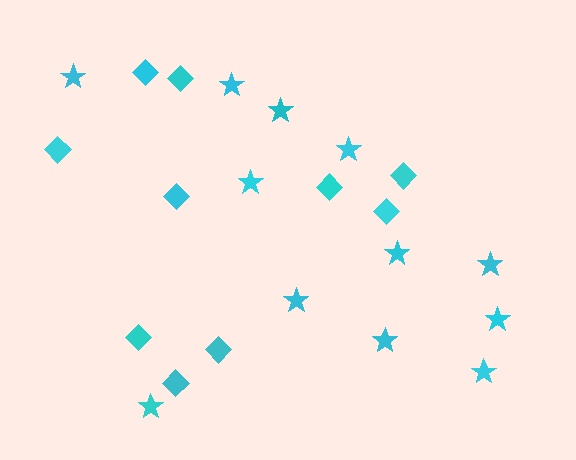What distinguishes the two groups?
There are 2 groups: one group of diamonds (10) and one group of stars (12).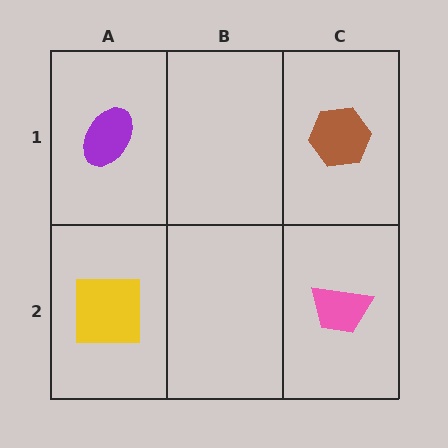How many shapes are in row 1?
2 shapes.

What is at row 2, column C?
A pink trapezoid.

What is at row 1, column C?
A brown hexagon.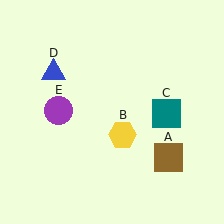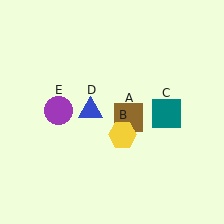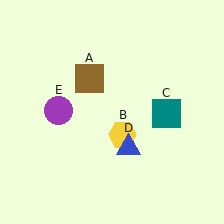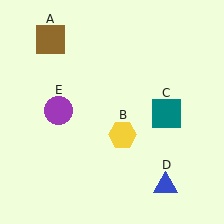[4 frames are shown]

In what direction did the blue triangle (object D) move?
The blue triangle (object D) moved down and to the right.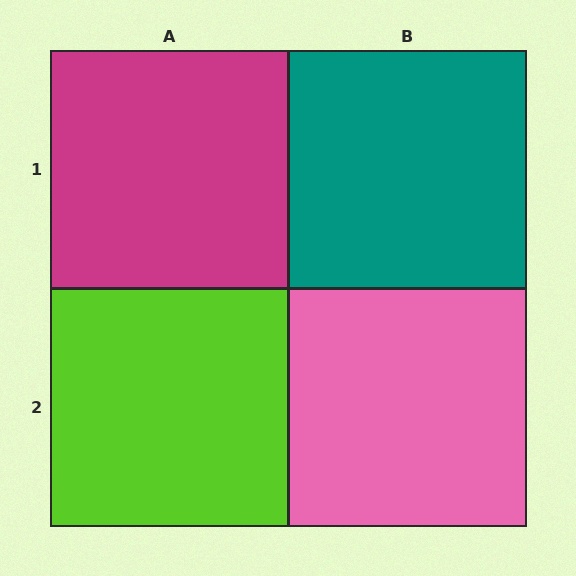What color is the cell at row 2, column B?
Pink.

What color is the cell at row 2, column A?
Lime.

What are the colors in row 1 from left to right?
Magenta, teal.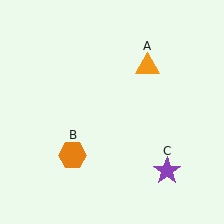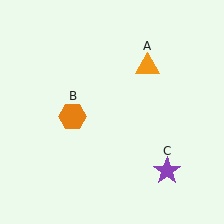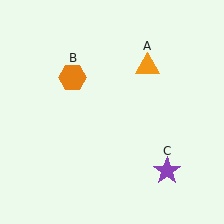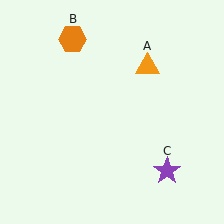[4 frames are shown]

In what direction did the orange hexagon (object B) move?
The orange hexagon (object B) moved up.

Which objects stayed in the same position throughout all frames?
Orange triangle (object A) and purple star (object C) remained stationary.